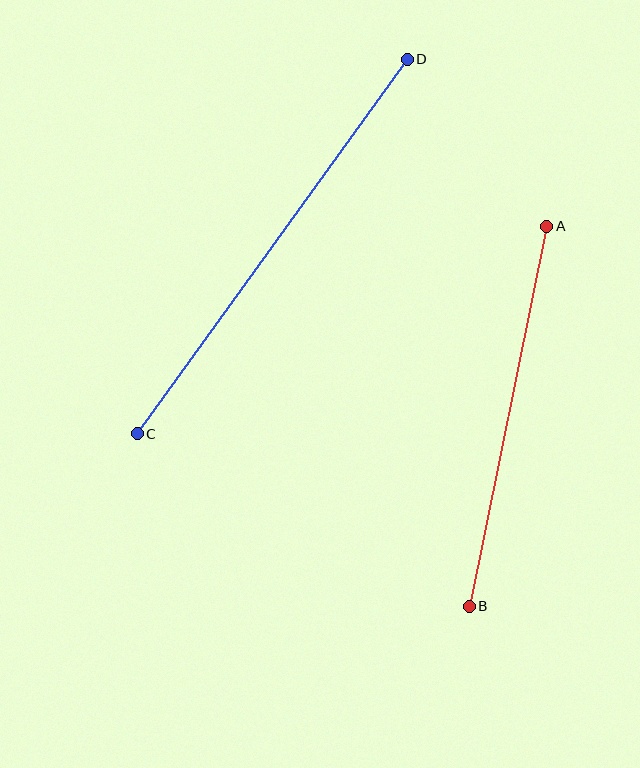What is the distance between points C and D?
The distance is approximately 462 pixels.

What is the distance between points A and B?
The distance is approximately 388 pixels.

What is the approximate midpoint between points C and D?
The midpoint is at approximately (272, 246) pixels.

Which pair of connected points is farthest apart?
Points C and D are farthest apart.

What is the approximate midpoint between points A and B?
The midpoint is at approximately (508, 416) pixels.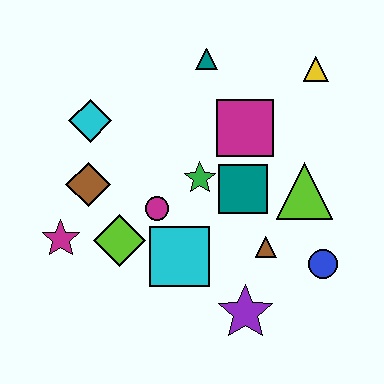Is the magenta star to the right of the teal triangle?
No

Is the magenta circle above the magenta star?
Yes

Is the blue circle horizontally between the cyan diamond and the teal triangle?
No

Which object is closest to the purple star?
The brown triangle is closest to the purple star.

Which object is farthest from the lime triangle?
The magenta star is farthest from the lime triangle.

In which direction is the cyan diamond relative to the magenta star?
The cyan diamond is above the magenta star.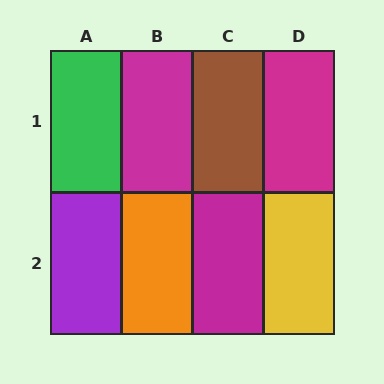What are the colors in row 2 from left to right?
Purple, orange, magenta, yellow.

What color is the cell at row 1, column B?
Magenta.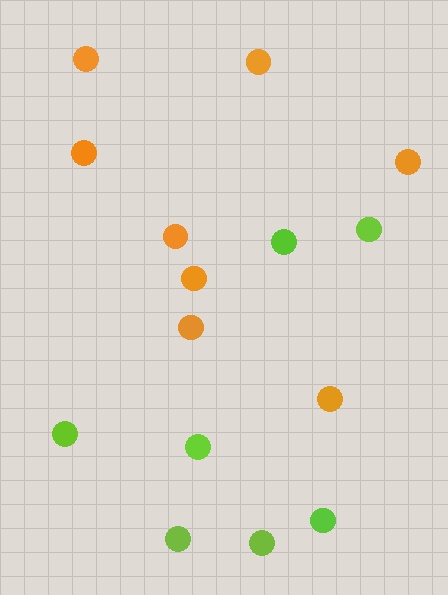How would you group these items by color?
There are 2 groups: one group of orange circles (8) and one group of lime circles (7).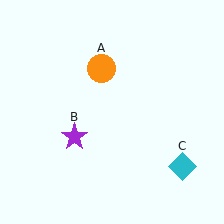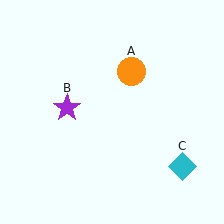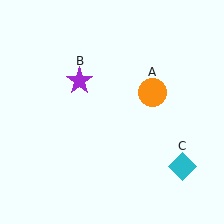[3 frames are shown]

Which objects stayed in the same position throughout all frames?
Cyan diamond (object C) remained stationary.